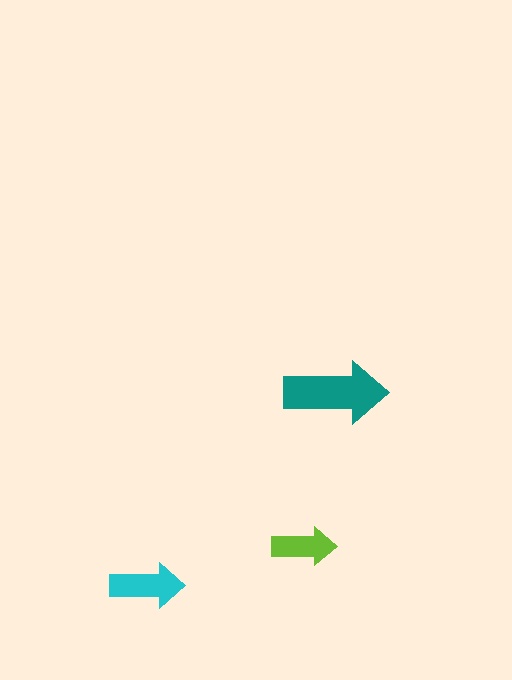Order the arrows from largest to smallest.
the teal one, the cyan one, the lime one.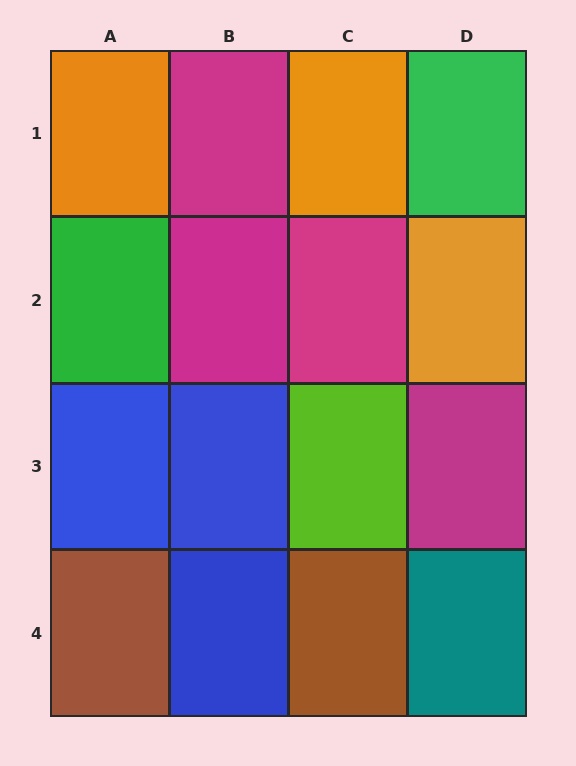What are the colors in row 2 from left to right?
Green, magenta, magenta, orange.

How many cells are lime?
1 cell is lime.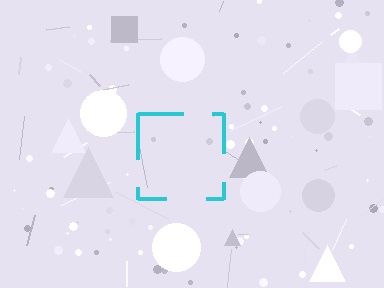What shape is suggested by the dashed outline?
The dashed outline suggests a square.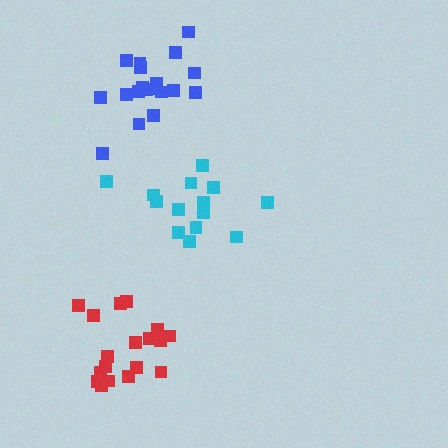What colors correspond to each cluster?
The clusters are colored: blue, red, cyan.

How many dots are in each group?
Group 1: 19 dots, Group 2: 18 dots, Group 3: 14 dots (51 total).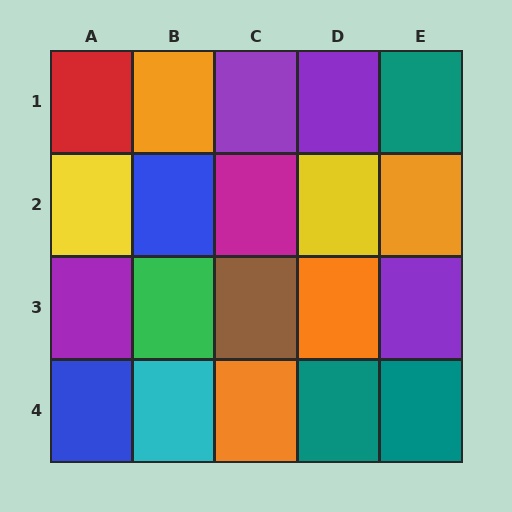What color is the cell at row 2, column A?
Yellow.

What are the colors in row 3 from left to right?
Purple, green, brown, orange, purple.